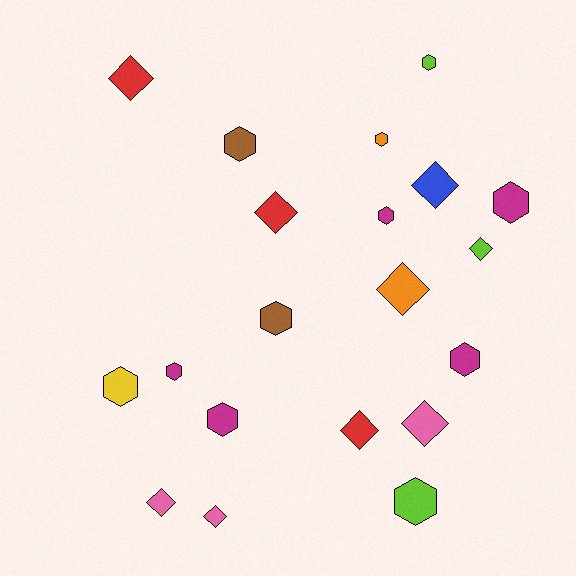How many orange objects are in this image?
There are 2 orange objects.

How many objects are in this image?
There are 20 objects.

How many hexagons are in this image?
There are 11 hexagons.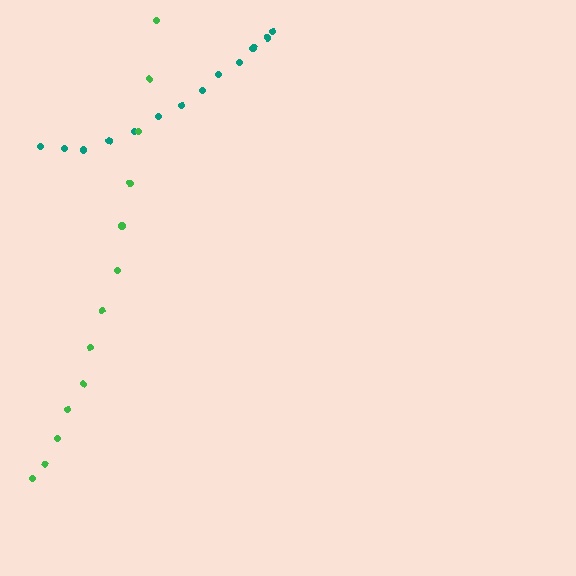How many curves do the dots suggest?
There are 2 distinct paths.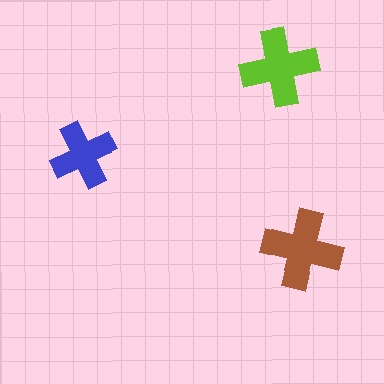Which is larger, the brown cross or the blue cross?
The brown one.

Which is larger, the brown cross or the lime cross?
The brown one.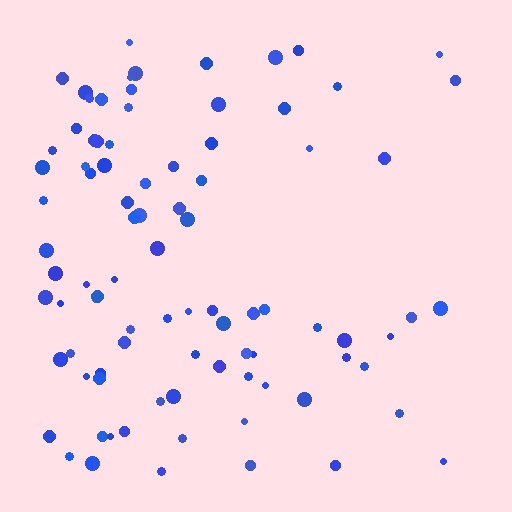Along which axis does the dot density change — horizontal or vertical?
Horizontal.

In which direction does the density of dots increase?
From right to left, with the left side densest.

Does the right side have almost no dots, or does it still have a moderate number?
Still a moderate number, just noticeably fewer than the left.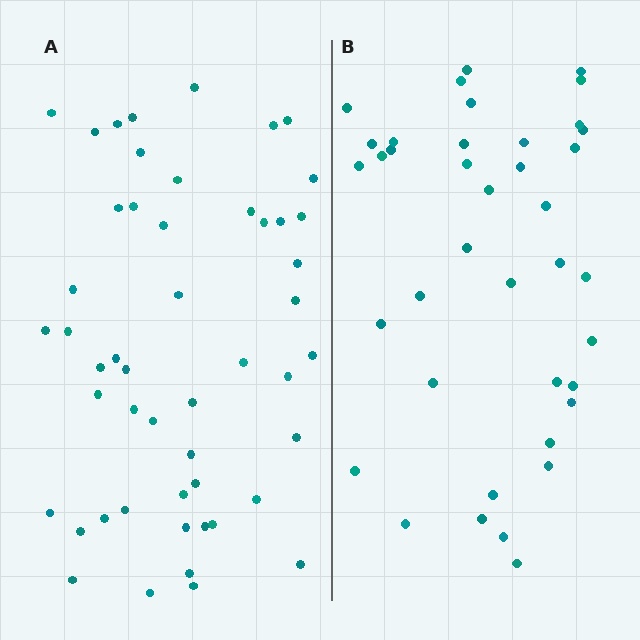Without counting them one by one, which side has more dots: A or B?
Region A (the left region) has more dots.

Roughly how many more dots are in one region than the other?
Region A has roughly 12 or so more dots than region B.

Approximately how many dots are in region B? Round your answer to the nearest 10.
About 40 dots. (The exact count is 39, which rounds to 40.)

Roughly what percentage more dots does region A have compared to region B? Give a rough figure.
About 30% more.